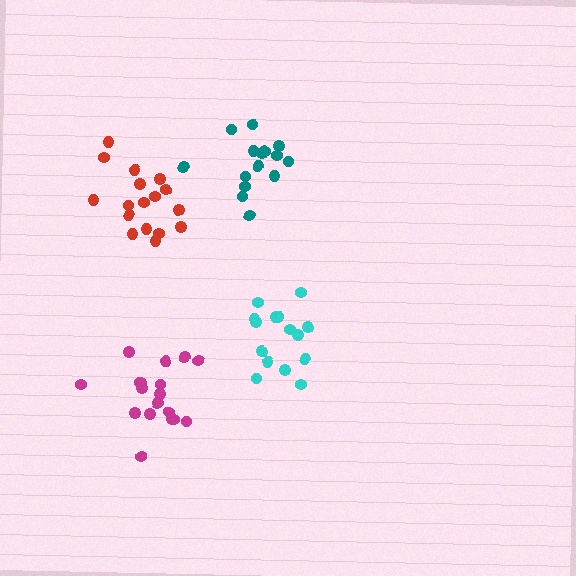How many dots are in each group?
Group 1: 15 dots, Group 2: 17 dots, Group 3: 18 dots, Group 4: 16 dots (66 total).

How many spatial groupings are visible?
There are 4 spatial groupings.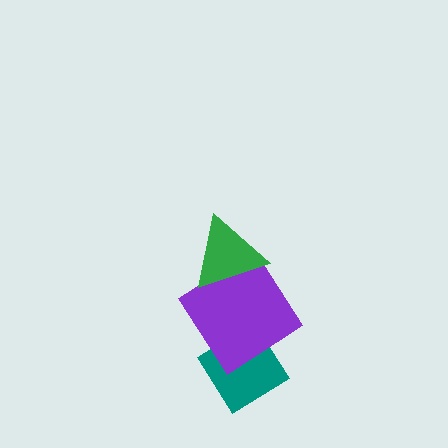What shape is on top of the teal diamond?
The purple diamond is on top of the teal diamond.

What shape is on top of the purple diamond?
The green triangle is on top of the purple diamond.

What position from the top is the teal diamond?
The teal diamond is 3rd from the top.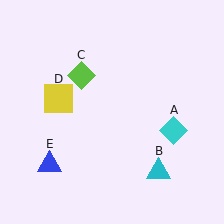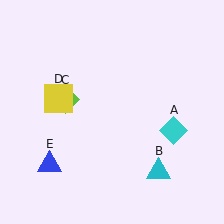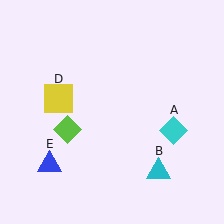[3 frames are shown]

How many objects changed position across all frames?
1 object changed position: lime diamond (object C).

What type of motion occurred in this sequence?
The lime diamond (object C) rotated counterclockwise around the center of the scene.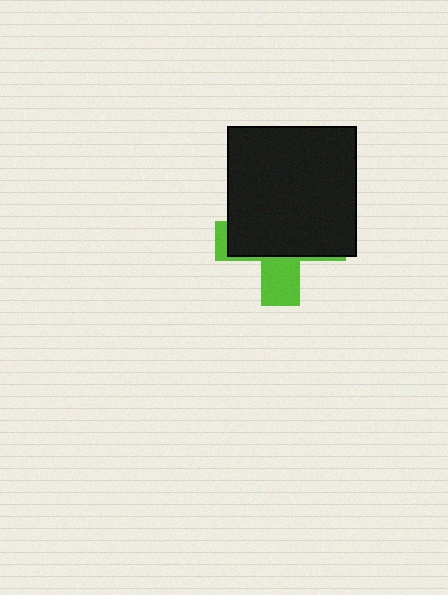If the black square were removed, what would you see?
You would see the complete lime cross.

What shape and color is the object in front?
The object in front is a black square.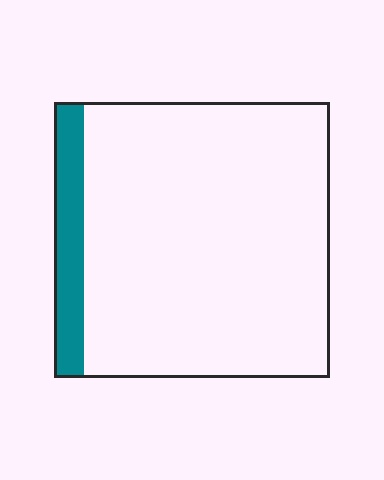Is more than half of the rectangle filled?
No.